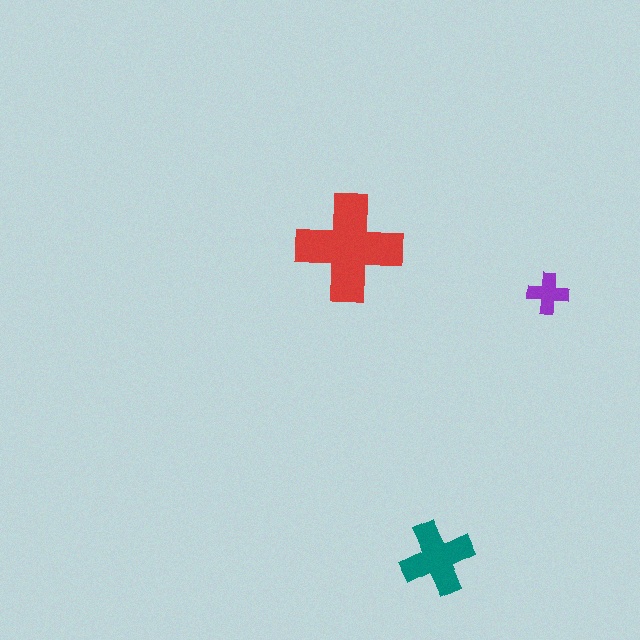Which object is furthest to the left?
The red cross is leftmost.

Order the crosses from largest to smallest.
the red one, the teal one, the purple one.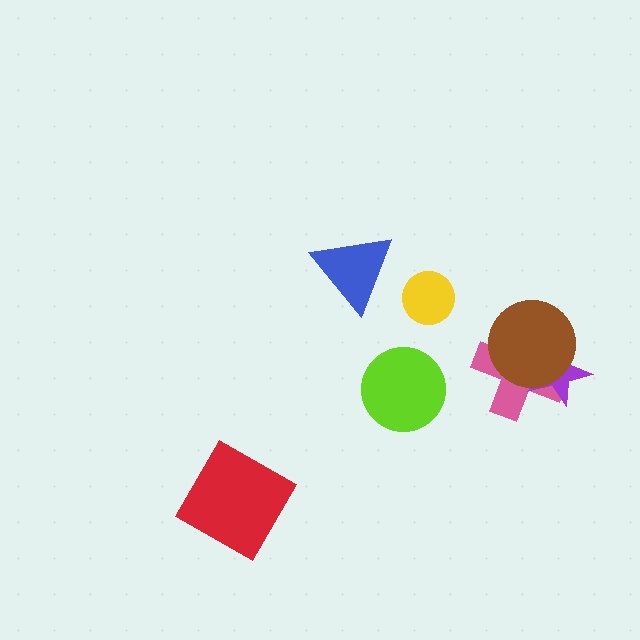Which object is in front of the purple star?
The brown circle is in front of the purple star.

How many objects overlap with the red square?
0 objects overlap with the red square.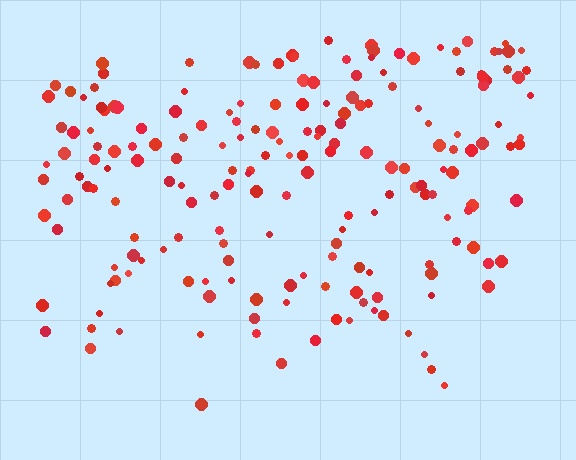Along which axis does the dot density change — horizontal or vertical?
Vertical.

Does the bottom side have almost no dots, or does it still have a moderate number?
Still a moderate number, just noticeably fewer than the top.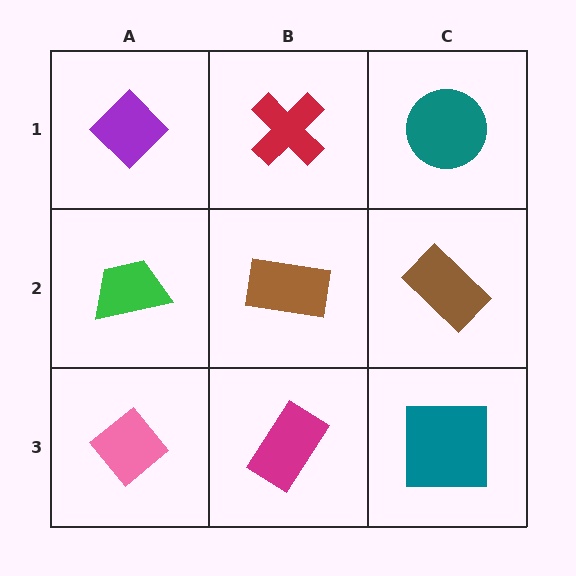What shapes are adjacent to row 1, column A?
A green trapezoid (row 2, column A), a red cross (row 1, column B).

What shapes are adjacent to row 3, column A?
A green trapezoid (row 2, column A), a magenta rectangle (row 3, column B).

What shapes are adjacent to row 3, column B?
A brown rectangle (row 2, column B), a pink diamond (row 3, column A), a teal square (row 3, column C).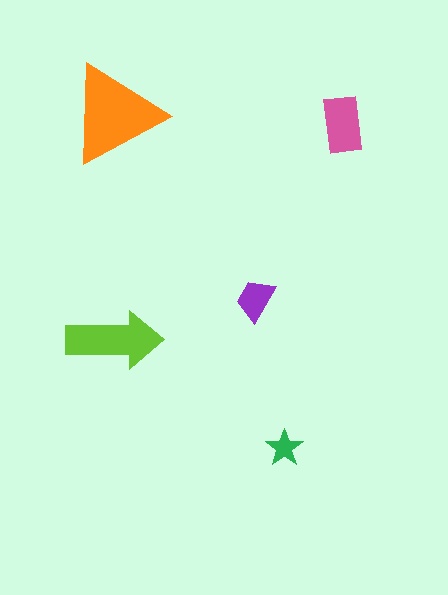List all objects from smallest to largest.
The green star, the purple trapezoid, the pink rectangle, the lime arrow, the orange triangle.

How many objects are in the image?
There are 5 objects in the image.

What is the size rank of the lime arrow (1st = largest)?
2nd.